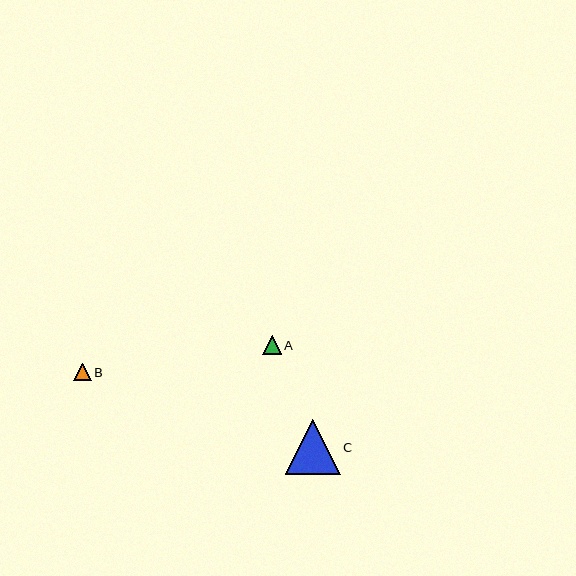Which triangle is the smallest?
Triangle B is the smallest with a size of approximately 18 pixels.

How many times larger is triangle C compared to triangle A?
Triangle C is approximately 3.0 times the size of triangle A.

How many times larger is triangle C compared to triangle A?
Triangle C is approximately 3.0 times the size of triangle A.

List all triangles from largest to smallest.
From largest to smallest: C, A, B.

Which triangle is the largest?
Triangle C is the largest with a size of approximately 55 pixels.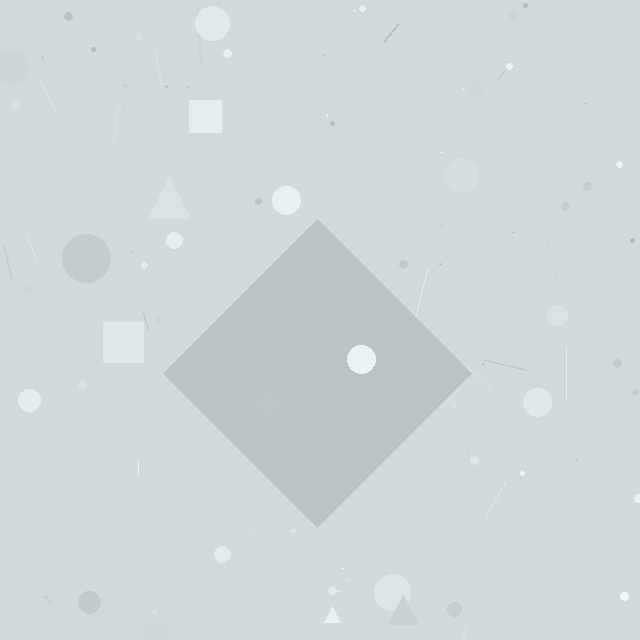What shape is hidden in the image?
A diamond is hidden in the image.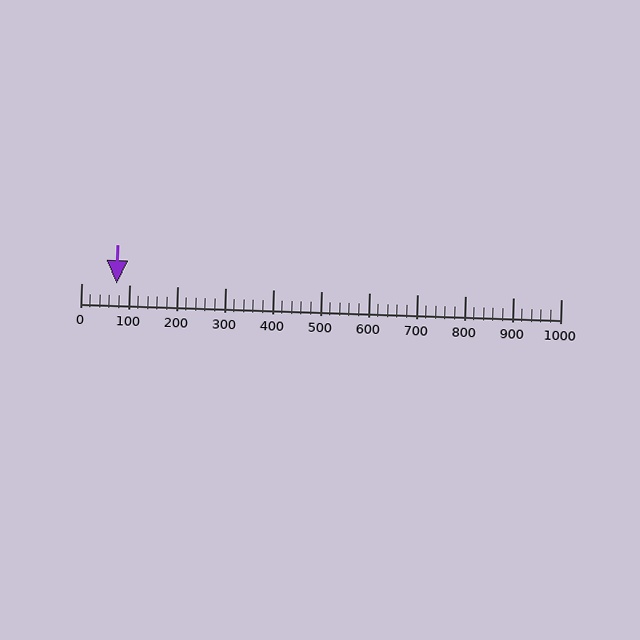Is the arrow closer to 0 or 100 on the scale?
The arrow is closer to 100.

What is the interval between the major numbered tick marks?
The major tick marks are spaced 100 units apart.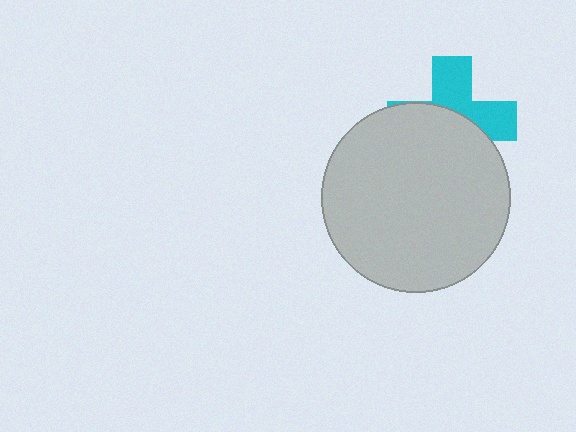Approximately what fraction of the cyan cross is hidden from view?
Roughly 57% of the cyan cross is hidden behind the light gray circle.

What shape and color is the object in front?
The object in front is a light gray circle.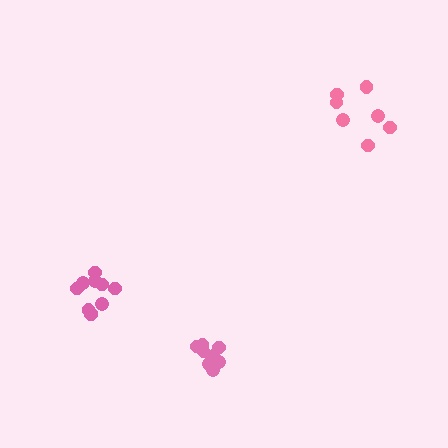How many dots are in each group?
Group 1: 10 dots, Group 2: 7 dots, Group 3: 8 dots (25 total).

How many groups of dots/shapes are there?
There are 3 groups.